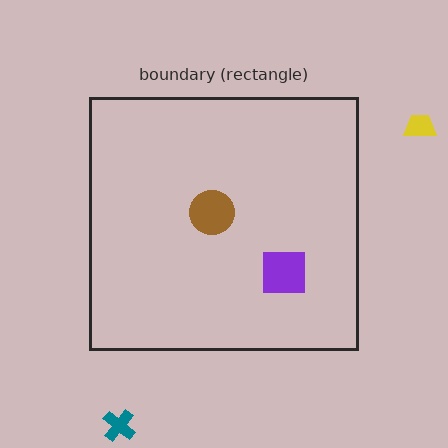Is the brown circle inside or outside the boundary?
Inside.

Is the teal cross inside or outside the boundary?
Outside.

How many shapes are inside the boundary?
2 inside, 2 outside.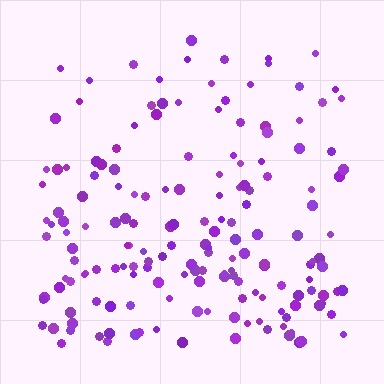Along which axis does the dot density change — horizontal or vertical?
Vertical.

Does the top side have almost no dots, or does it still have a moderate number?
Still a moderate number, just noticeably fewer than the bottom.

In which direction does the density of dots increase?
From top to bottom, with the bottom side densest.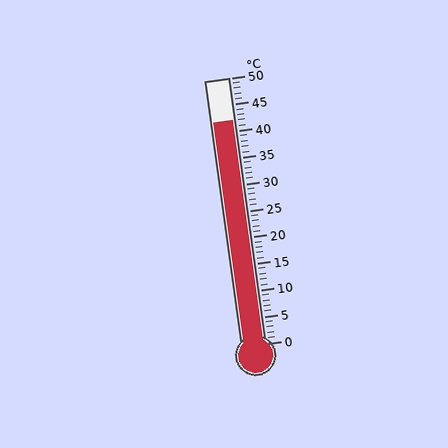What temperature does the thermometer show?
The thermometer shows approximately 42°C.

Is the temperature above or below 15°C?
The temperature is above 15°C.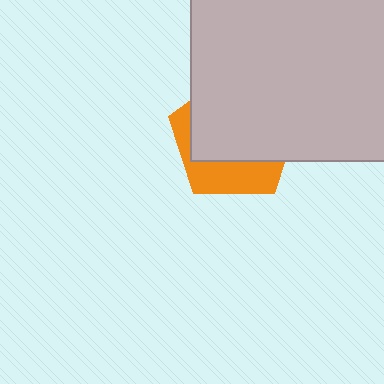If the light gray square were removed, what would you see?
You would see the complete orange pentagon.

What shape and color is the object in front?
The object in front is a light gray square.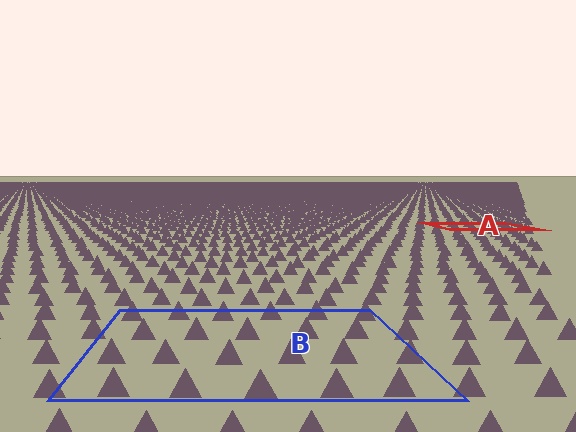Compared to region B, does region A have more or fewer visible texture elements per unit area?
Region A has more texture elements per unit area — they are packed more densely because it is farther away.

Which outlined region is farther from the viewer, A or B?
Region A is farther from the viewer — the texture elements inside it appear smaller and more densely packed.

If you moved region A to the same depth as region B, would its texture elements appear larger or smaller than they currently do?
They would appear larger. At a closer depth, the same texture elements are projected at a bigger on-screen size.